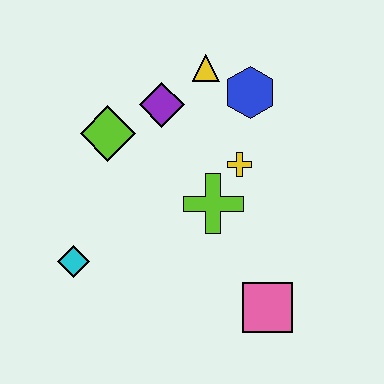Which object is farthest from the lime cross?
The cyan diamond is farthest from the lime cross.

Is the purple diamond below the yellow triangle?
Yes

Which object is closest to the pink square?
The lime cross is closest to the pink square.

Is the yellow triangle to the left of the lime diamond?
No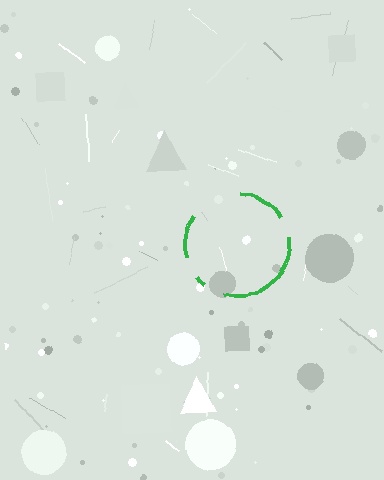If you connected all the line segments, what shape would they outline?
They would outline a circle.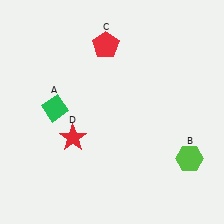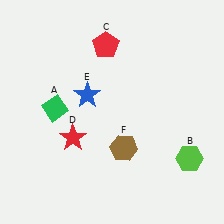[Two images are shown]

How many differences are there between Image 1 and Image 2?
There are 2 differences between the two images.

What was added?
A blue star (E), a brown hexagon (F) were added in Image 2.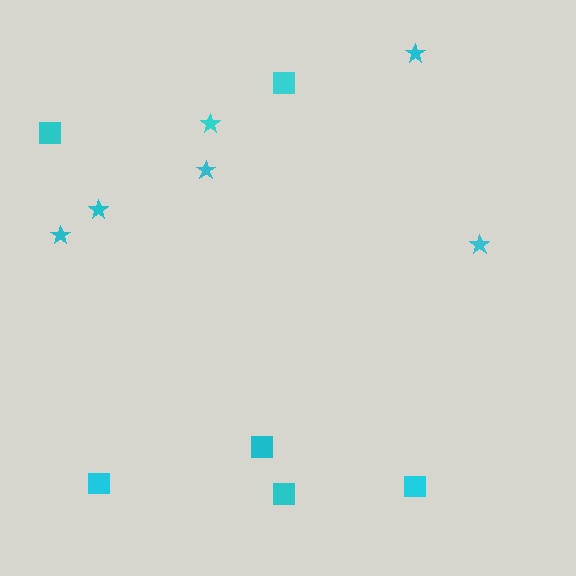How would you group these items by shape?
There are 2 groups: one group of squares (6) and one group of stars (6).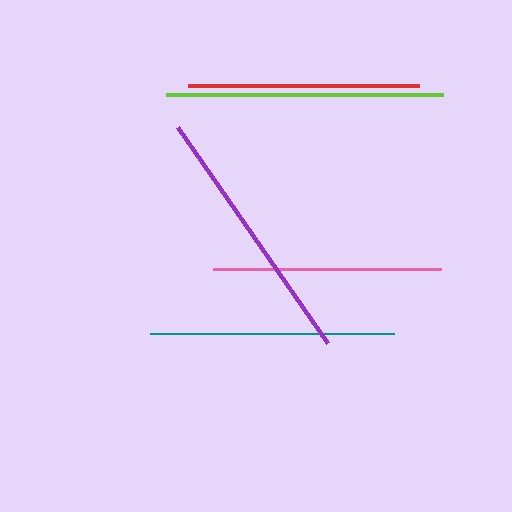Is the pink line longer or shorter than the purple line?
The purple line is longer than the pink line.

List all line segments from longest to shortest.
From longest to shortest: lime, purple, teal, red, pink.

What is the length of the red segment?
The red segment is approximately 231 pixels long.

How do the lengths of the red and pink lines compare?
The red and pink lines are approximately the same length.